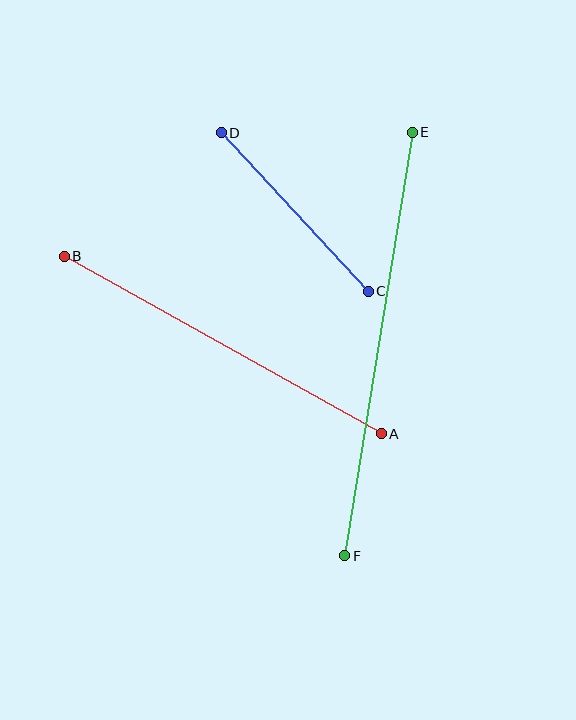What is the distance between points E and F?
The distance is approximately 429 pixels.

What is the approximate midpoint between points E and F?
The midpoint is at approximately (378, 344) pixels.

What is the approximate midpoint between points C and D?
The midpoint is at approximately (295, 212) pixels.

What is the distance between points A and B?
The distance is approximately 363 pixels.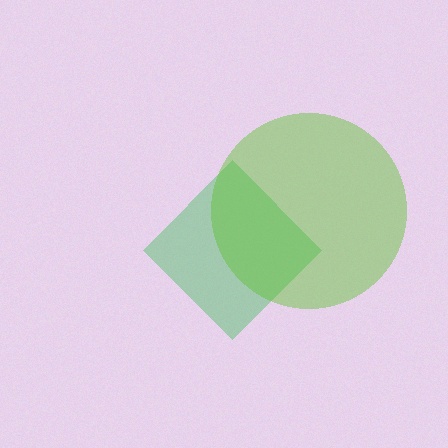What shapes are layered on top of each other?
The layered shapes are: a green diamond, a lime circle.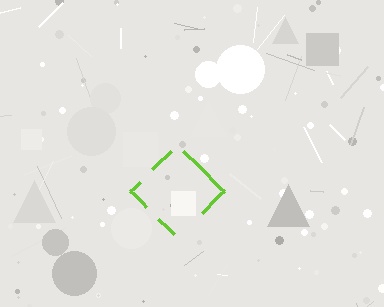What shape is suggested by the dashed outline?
The dashed outline suggests a diamond.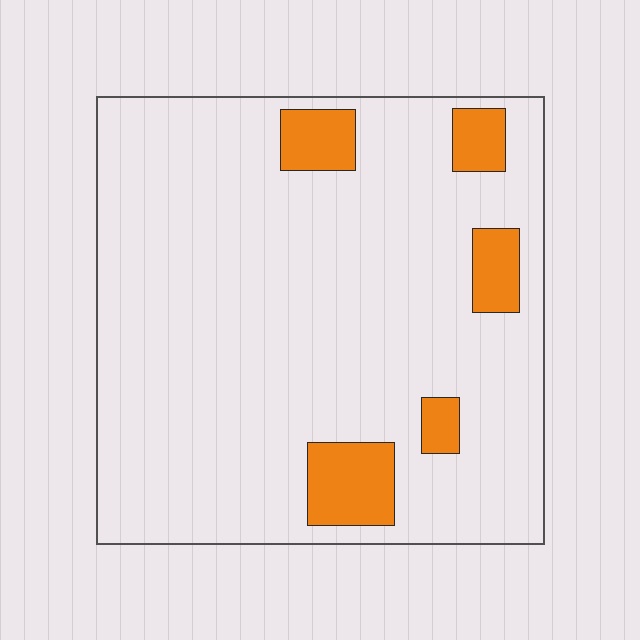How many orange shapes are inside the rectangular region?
5.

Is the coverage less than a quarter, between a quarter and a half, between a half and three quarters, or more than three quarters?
Less than a quarter.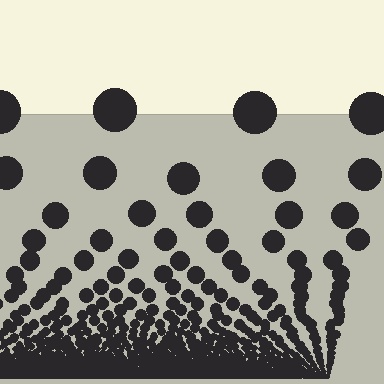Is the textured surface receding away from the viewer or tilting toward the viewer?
The surface appears to tilt toward the viewer. Texture elements get larger and sparser toward the top.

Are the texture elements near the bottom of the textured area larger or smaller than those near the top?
Smaller. The gradient is inverted — elements near the bottom are smaller and denser.